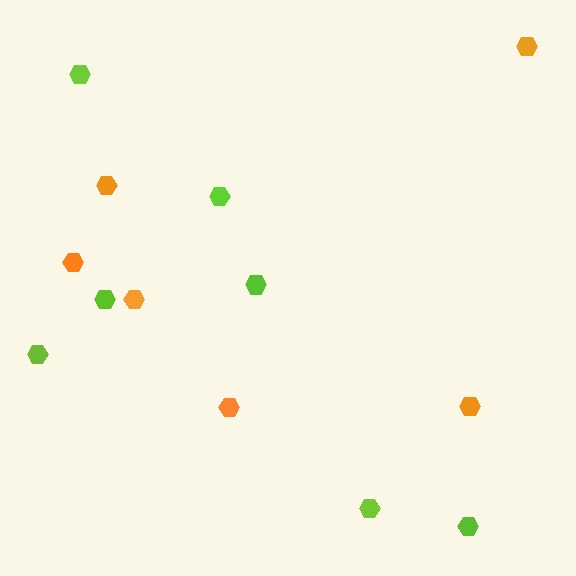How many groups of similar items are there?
There are 2 groups: one group of orange hexagons (6) and one group of lime hexagons (7).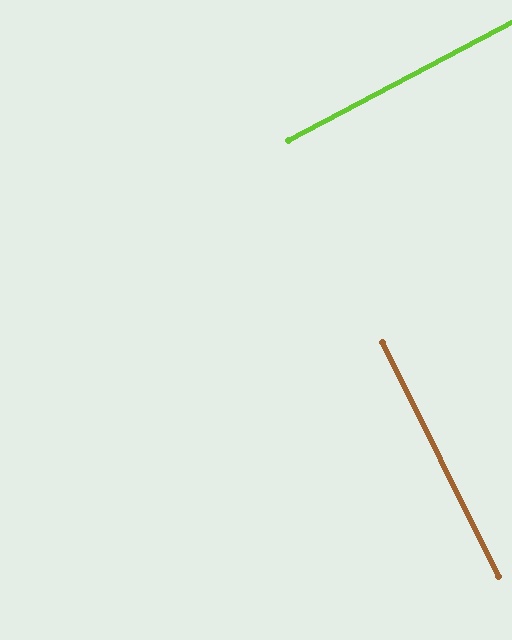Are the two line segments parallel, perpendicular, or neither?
Perpendicular — they meet at approximately 88°.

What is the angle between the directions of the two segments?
Approximately 88 degrees.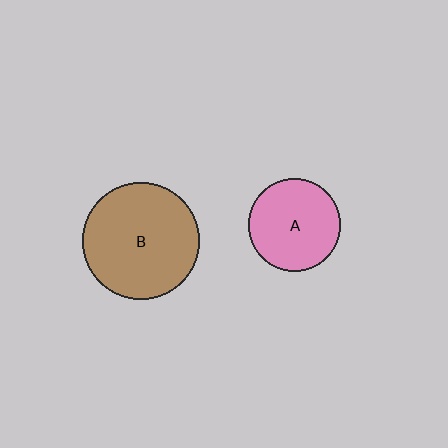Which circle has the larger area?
Circle B (brown).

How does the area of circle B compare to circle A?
Approximately 1.6 times.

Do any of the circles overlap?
No, none of the circles overlap.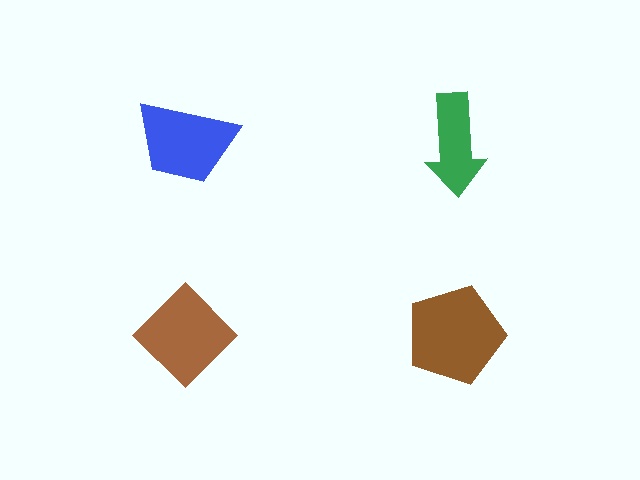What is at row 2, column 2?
A brown pentagon.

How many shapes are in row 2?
2 shapes.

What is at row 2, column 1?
A brown diamond.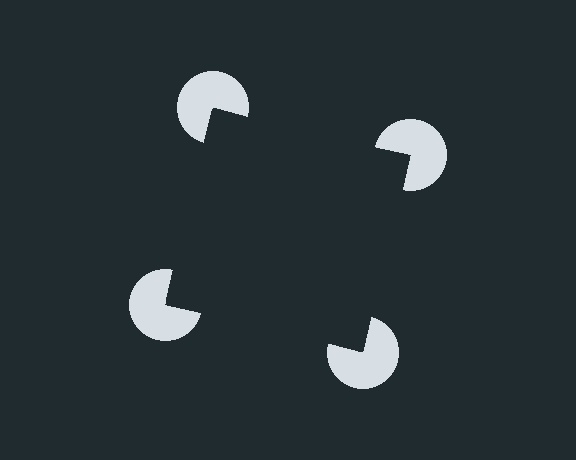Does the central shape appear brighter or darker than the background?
It typically appears slightly darker than the background, even though no actual brightness change is drawn.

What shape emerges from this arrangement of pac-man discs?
An illusory square — its edges are inferred from the aligned wedge cuts in the pac-man discs, not physically drawn.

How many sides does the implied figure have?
4 sides.